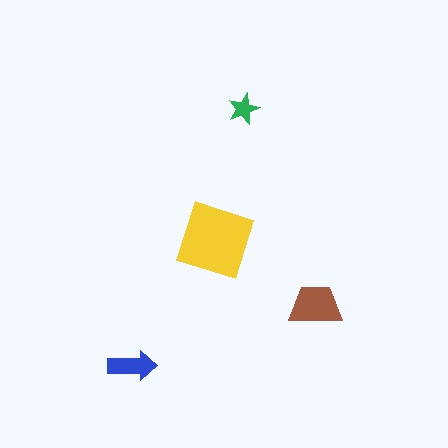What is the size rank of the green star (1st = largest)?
4th.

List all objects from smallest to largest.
The green star, the blue arrow, the brown trapezoid, the yellow square.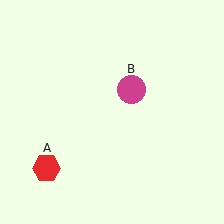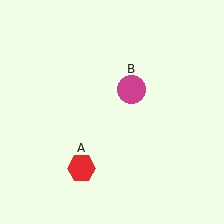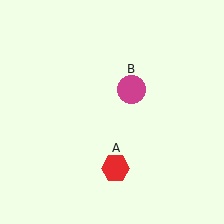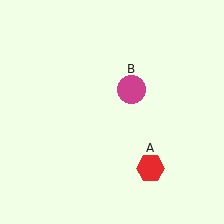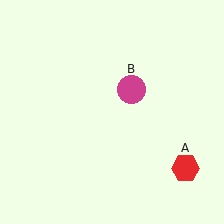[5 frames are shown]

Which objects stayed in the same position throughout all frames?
Magenta circle (object B) remained stationary.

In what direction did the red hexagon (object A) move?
The red hexagon (object A) moved right.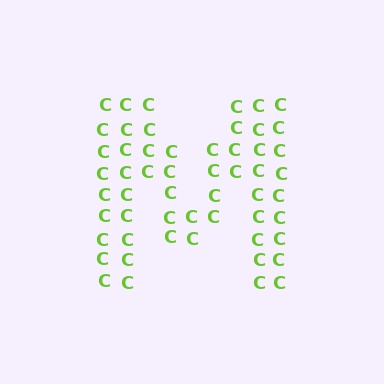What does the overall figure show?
The overall figure shows the letter M.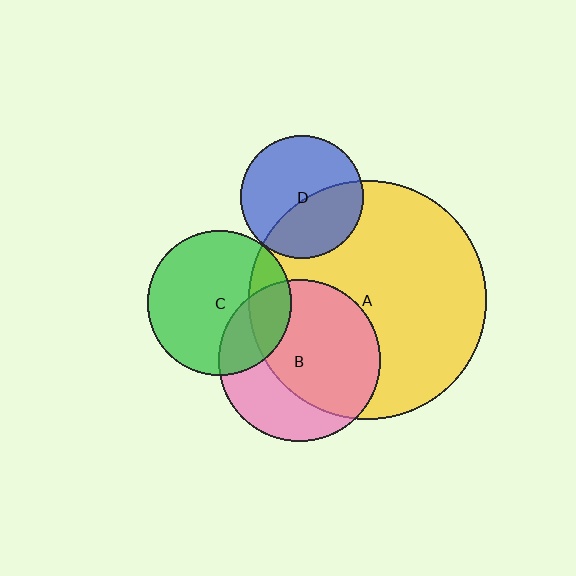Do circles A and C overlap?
Yes.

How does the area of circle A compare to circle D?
Approximately 3.8 times.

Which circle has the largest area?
Circle A (yellow).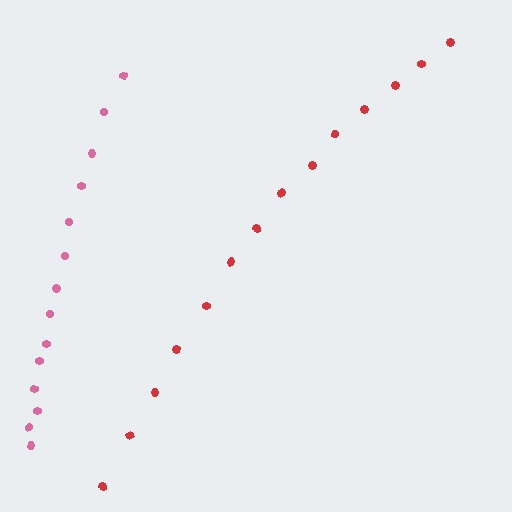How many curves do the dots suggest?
There are 2 distinct paths.